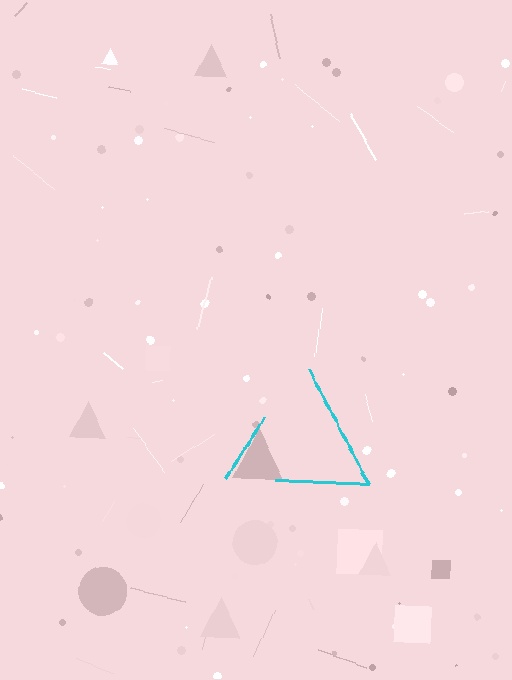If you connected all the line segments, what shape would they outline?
They would outline a triangle.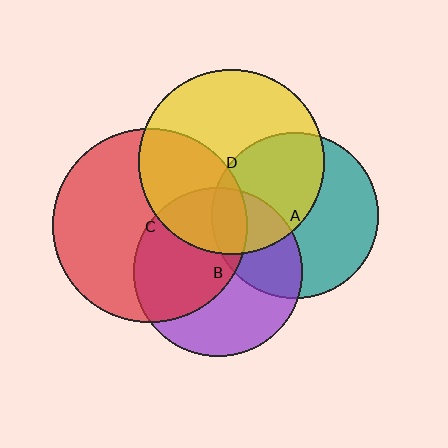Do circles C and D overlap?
Yes.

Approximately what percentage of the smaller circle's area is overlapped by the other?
Approximately 35%.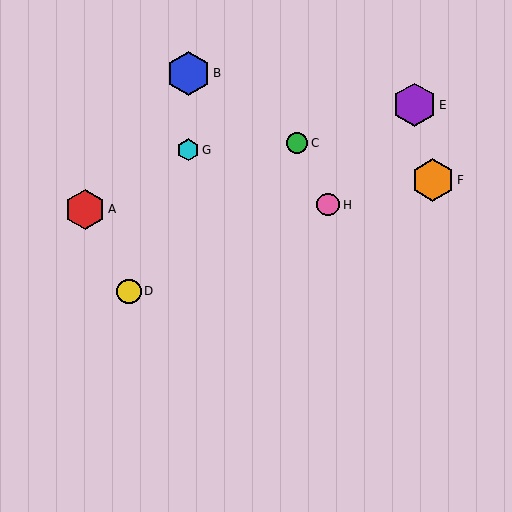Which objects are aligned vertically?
Objects B, G are aligned vertically.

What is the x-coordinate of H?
Object H is at x≈328.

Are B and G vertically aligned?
Yes, both are at x≈188.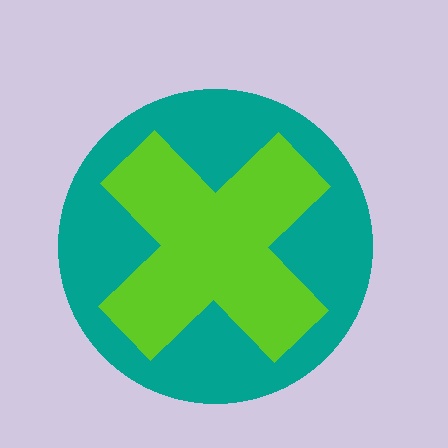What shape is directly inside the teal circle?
The lime cross.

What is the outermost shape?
The teal circle.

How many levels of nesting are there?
2.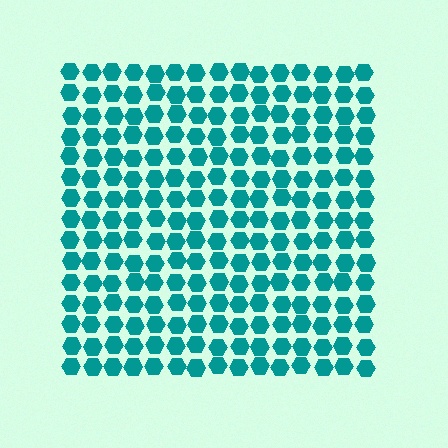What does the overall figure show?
The overall figure shows a square.